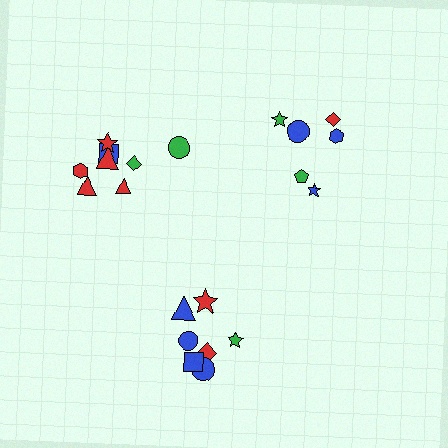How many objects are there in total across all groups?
There are 21 objects.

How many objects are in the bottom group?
There are 7 objects.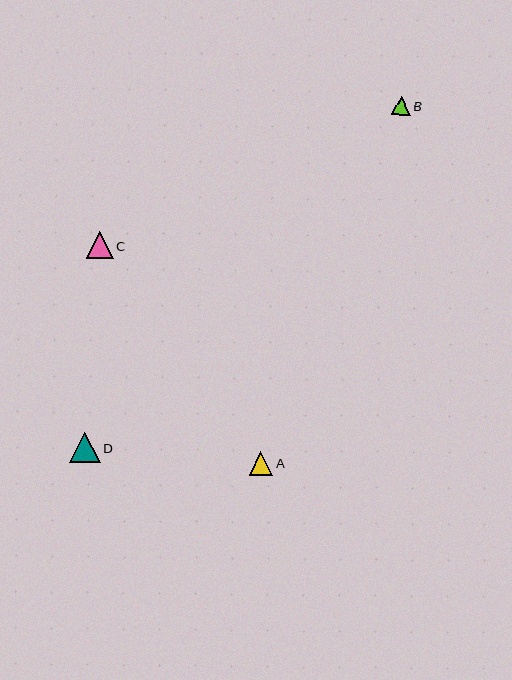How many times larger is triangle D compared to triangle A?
Triangle D is approximately 1.3 times the size of triangle A.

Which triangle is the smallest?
Triangle B is the smallest with a size of approximately 19 pixels.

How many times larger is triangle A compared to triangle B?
Triangle A is approximately 1.2 times the size of triangle B.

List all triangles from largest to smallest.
From largest to smallest: D, C, A, B.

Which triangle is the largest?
Triangle D is the largest with a size of approximately 30 pixels.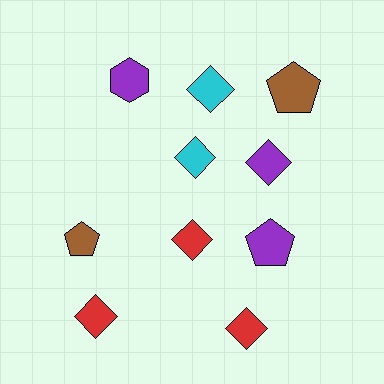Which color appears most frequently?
Purple, with 3 objects.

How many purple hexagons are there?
There is 1 purple hexagon.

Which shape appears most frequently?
Diamond, with 6 objects.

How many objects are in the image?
There are 10 objects.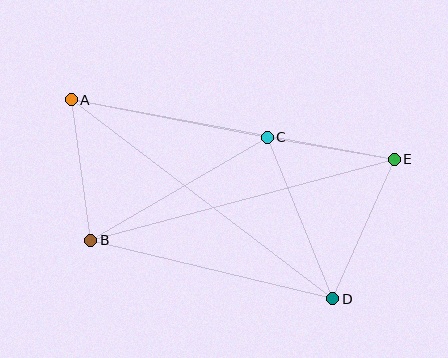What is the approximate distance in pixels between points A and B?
The distance between A and B is approximately 142 pixels.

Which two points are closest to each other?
Points C and E are closest to each other.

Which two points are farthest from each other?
Points A and D are farthest from each other.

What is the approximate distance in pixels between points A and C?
The distance between A and C is approximately 199 pixels.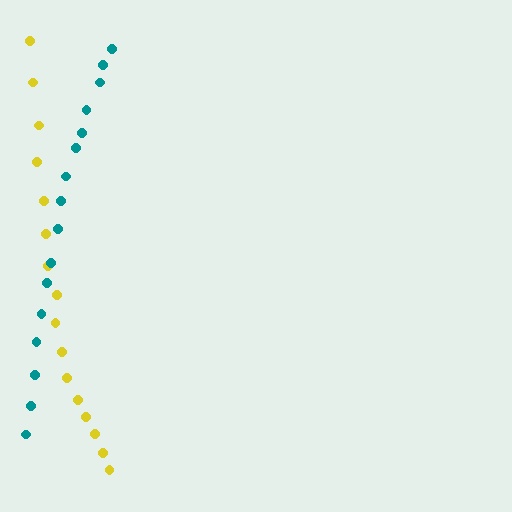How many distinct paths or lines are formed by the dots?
There are 2 distinct paths.